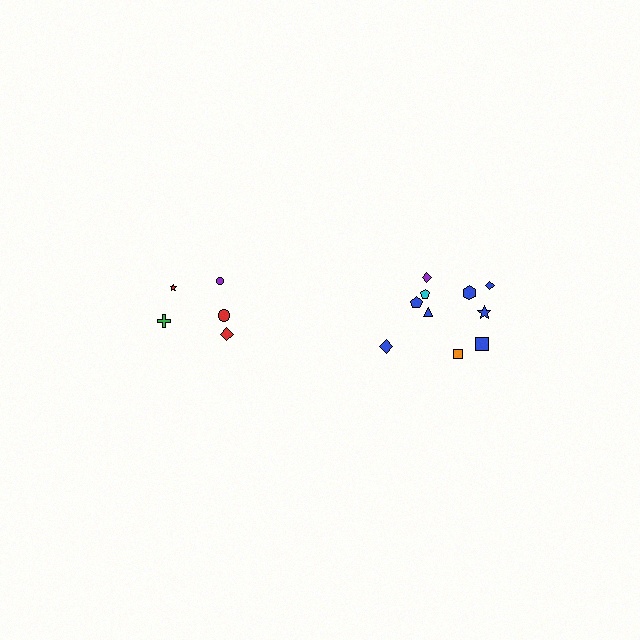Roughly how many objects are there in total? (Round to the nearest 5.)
Roughly 15 objects in total.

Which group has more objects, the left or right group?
The right group.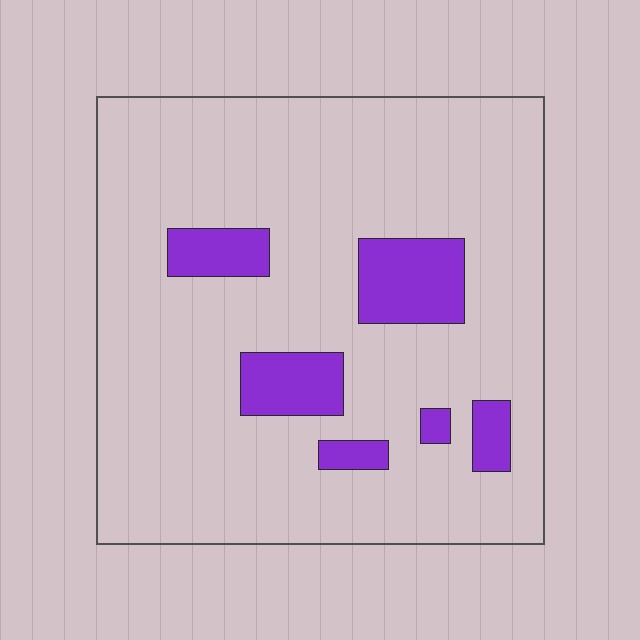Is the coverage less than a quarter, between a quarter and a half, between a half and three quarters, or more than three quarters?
Less than a quarter.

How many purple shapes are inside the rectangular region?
6.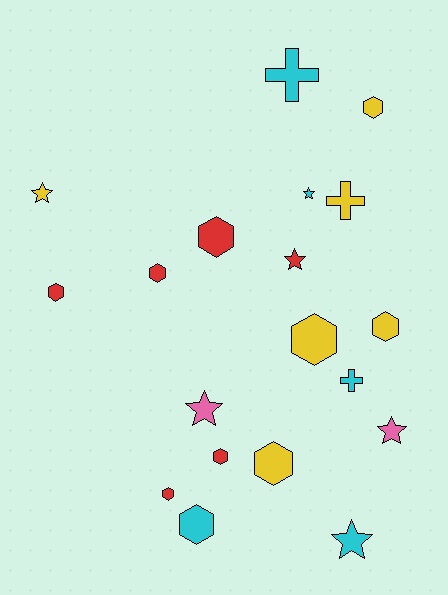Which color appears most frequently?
Yellow, with 6 objects.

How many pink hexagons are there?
There are no pink hexagons.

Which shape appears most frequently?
Hexagon, with 10 objects.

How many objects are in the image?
There are 19 objects.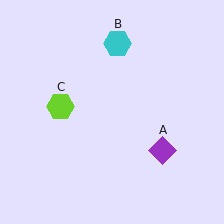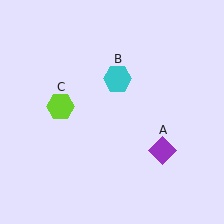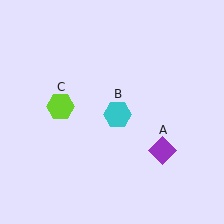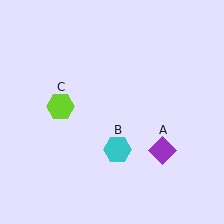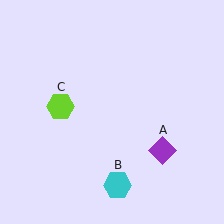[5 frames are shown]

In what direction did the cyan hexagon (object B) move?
The cyan hexagon (object B) moved down.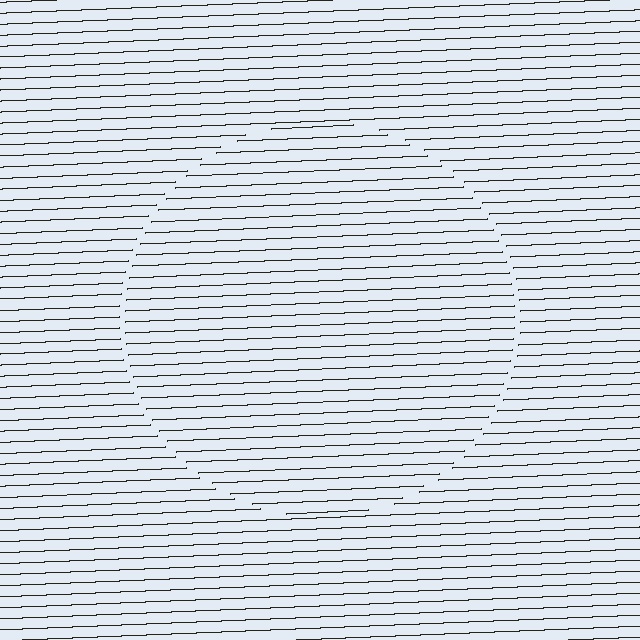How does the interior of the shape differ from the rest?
The interior of the shape contains the same grating, shifted by half a period — the contour is defined by the phase discontinuity where line-ends from the inner and outer gratings abut.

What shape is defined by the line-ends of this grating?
An illusory circle. The interior of the shape contains the same grating, shifted by half a period — the contour is defined by the phase discontinuity where line-ends from the inner and outer gratings abut.